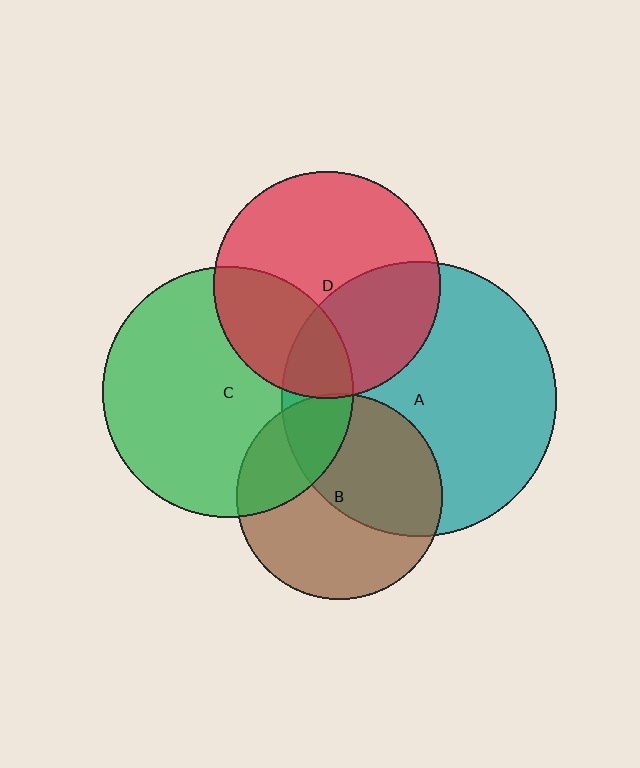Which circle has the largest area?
Circle A (teal).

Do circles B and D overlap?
Yes.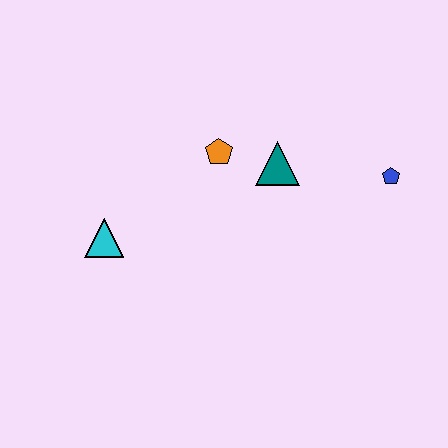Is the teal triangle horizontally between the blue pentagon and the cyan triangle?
Yes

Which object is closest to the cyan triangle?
The orange pentagon is closest to the cyan triangle.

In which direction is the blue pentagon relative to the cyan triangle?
The blue pentagon is to the right of the cyan triangle.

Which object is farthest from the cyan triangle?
The blue pentagon is farthest from the cyan triangle.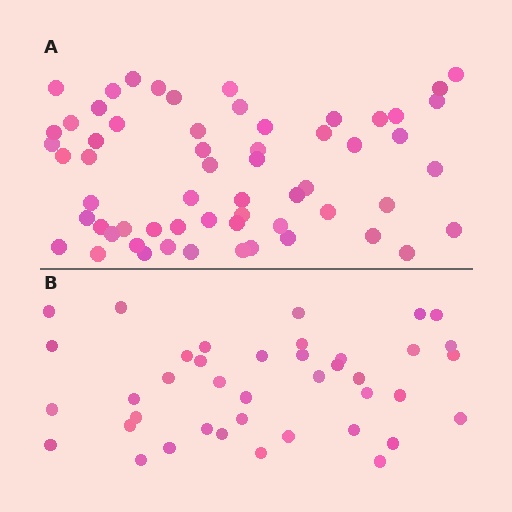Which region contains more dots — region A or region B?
Region A (the top region) has more dots.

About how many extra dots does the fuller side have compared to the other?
Region A has approximately 20 more dots than region B.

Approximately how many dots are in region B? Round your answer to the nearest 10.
About 40 dots.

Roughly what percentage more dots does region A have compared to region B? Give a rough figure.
About 50% more.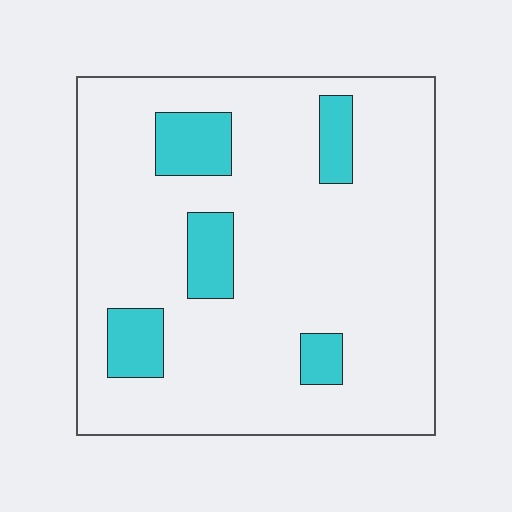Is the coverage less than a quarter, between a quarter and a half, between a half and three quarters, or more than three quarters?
Less than a quarter.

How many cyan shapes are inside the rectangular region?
5.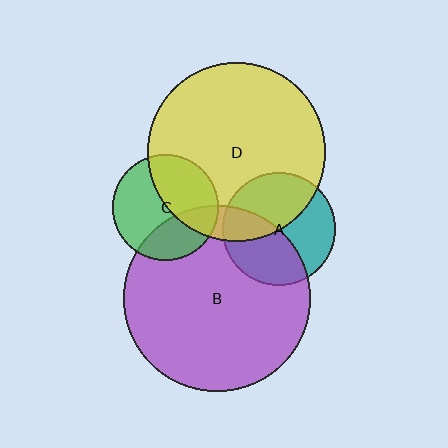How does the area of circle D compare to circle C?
Approximately 2.8 times.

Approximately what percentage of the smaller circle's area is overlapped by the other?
Approximately 45%.